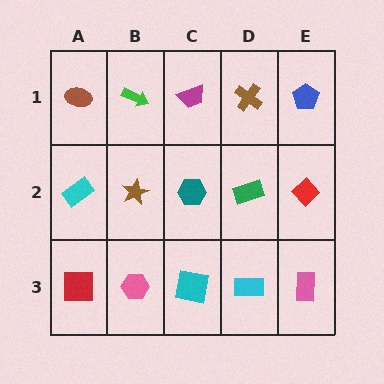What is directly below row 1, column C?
A teal hexagon.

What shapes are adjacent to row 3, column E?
A red diamond (row 2, column E), a cyan rectangle (row 3, column D).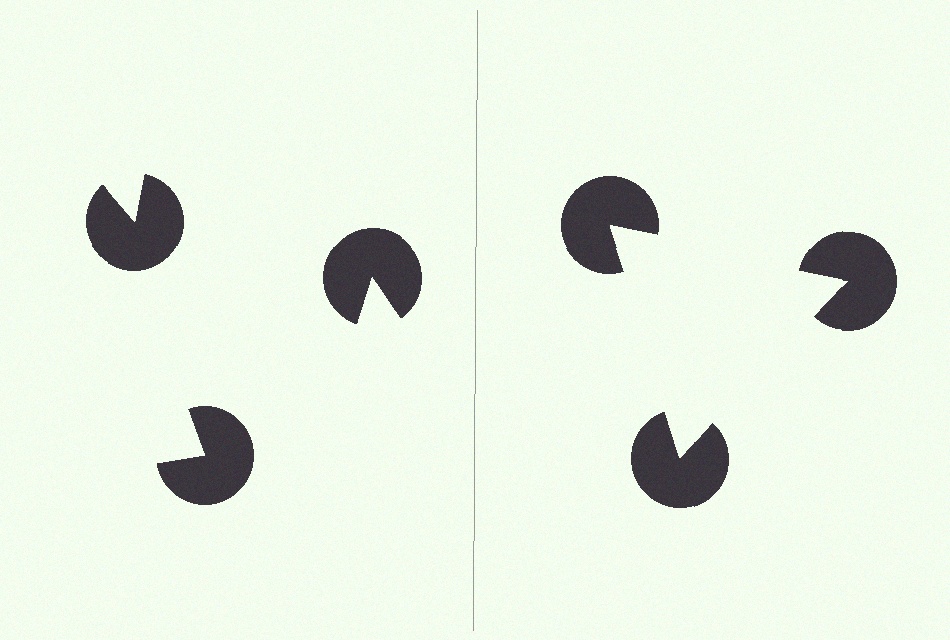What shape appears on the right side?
An illusory triangle.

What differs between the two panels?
The pac-man discs are positioned identically on both sides; only the wedge orientations differ. On the right they align to a triangle; on the left they are misaligned.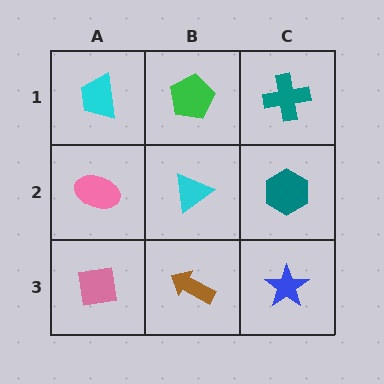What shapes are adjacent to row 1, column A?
A pink ellipse (row 2, column A), a green pentagon (row 1, column B).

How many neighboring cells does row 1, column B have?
3.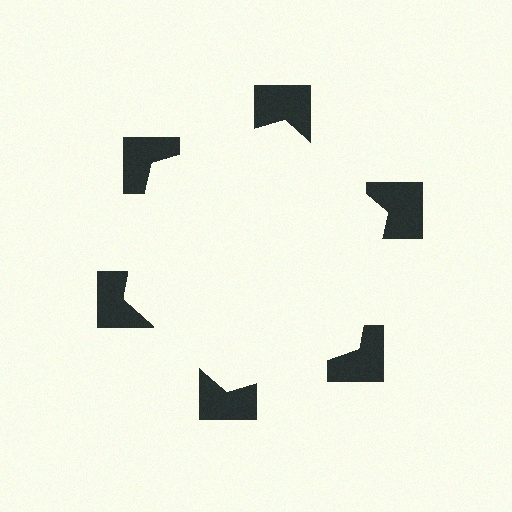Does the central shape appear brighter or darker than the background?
It typically appears slightly brighter than the background, even though no actual brightness change is drawn.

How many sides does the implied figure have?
6 sides.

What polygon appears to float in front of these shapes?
An illusory hexagon — its edges are inferred from the aligned wedge cuts in the notched squares, not physically drawn.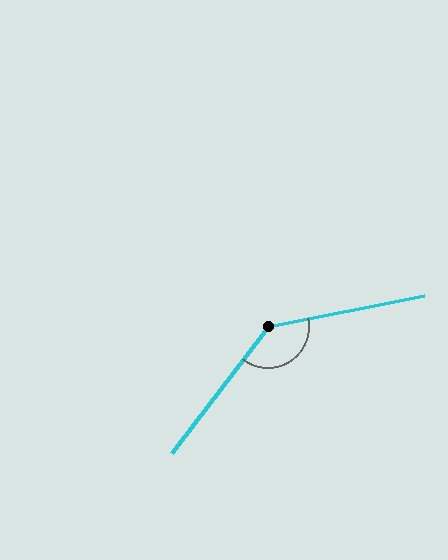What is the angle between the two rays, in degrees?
Approximately 139 degrees.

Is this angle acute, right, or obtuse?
It is obtuse.